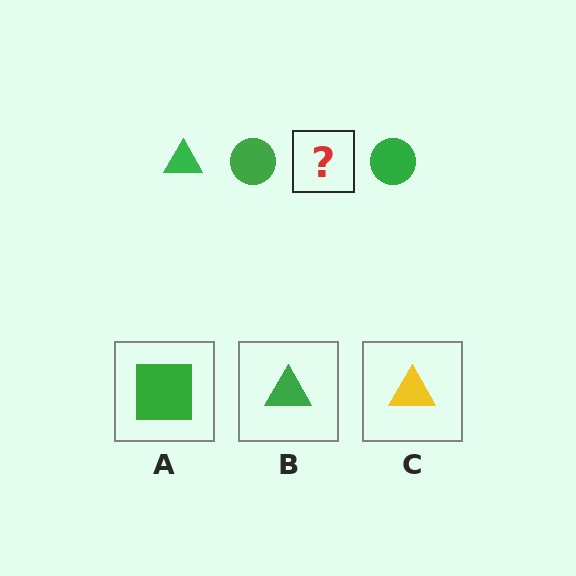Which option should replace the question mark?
Option B.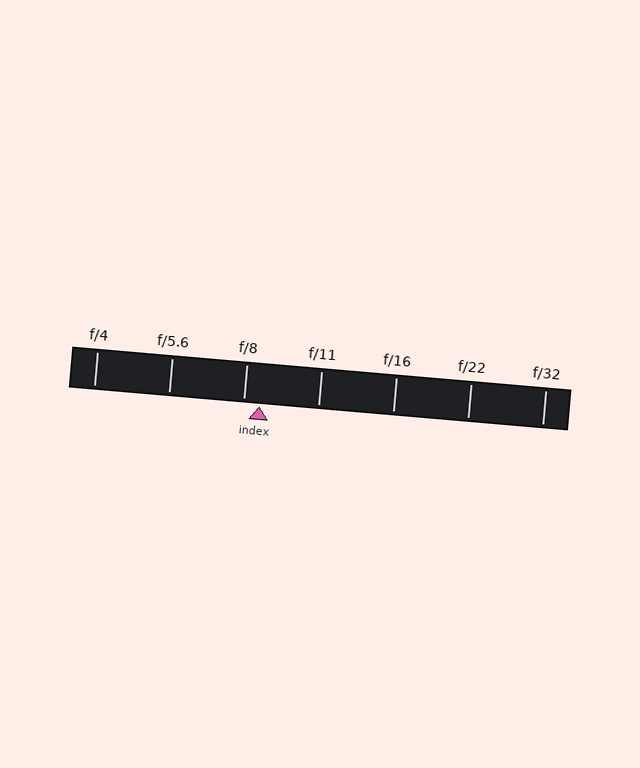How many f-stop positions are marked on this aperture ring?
There are 7 f-stop positions marked.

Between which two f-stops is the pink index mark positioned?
The index mark is between f/8 and f/11.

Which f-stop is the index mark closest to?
The index mark is closest to f/8.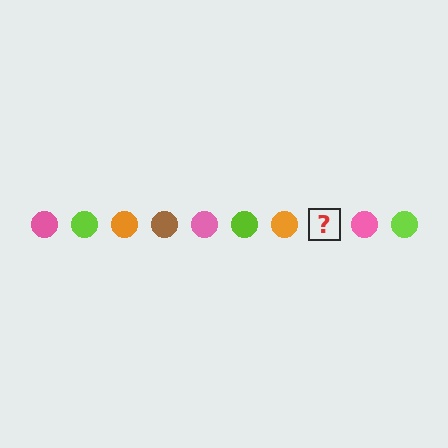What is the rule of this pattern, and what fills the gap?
The rule is that the pattern cycles through pink, lime, orange, brown circles. The gap should be filled with a brown circle.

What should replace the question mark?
The question mark should be replaced with a brown circle.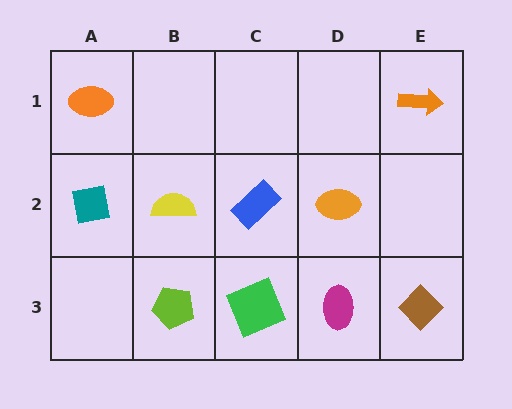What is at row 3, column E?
A brown diamond.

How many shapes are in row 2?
4 shapes.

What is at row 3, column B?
A lime pentagon.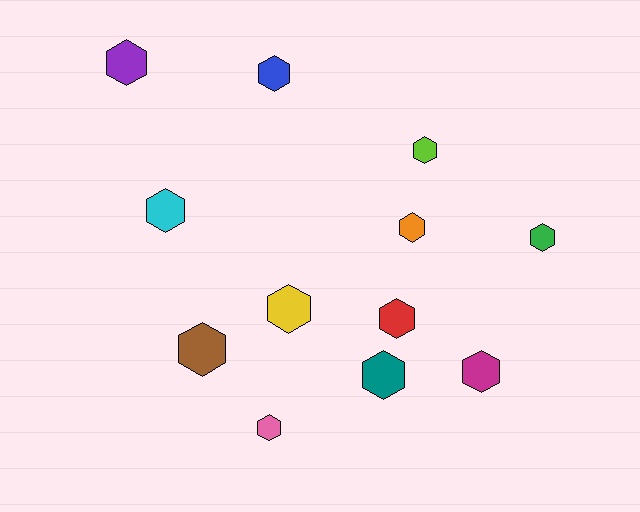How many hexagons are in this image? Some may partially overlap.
There are 12 hexagons.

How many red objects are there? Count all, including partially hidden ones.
There is 1 red object.